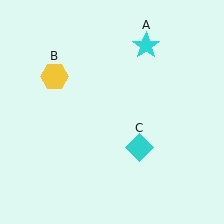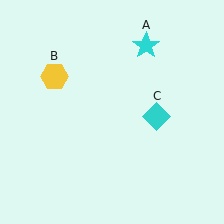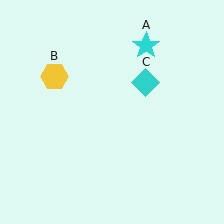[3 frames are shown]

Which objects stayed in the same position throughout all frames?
Cyan star (object A) and yellow hexagon (object B) remained stationary.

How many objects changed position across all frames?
1 object changed position: cyan diamond (object C).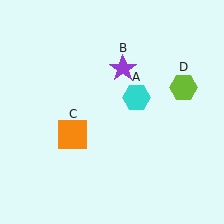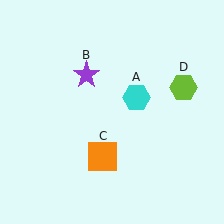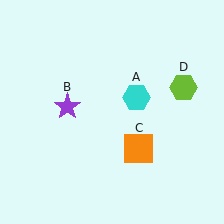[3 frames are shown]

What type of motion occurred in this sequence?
The purple star (object B), orange square (object C) rotated counterclockwise around the center of the scene.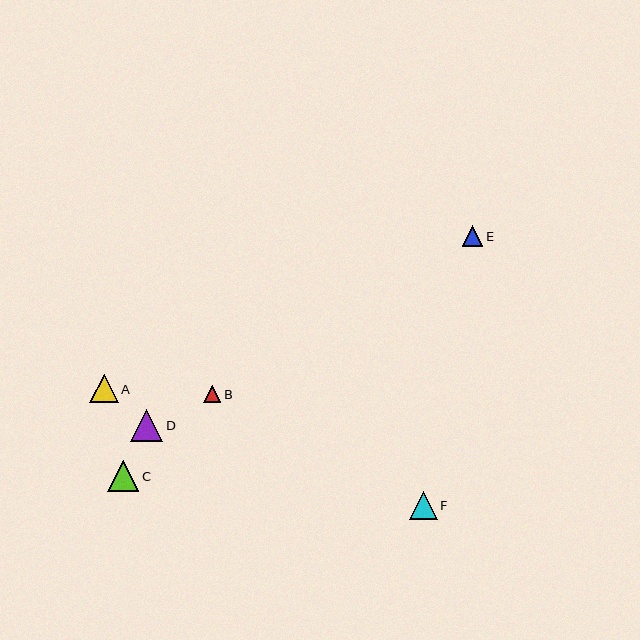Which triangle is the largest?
Triangle D is the largest with a size of approximately 32 pixels.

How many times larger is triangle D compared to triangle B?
Triangle D is approximately 1.9 times the size of triangle B.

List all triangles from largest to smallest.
From largest to smallest: D, C, A, F, E, B.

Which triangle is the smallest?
Triangle B is the smallest with a size of approximately 17 pixels.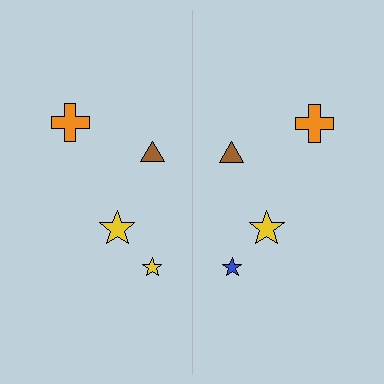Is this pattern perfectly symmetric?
No, the pattern is not perfectly symmetric. The blue star on the right side breaks the symmetry — its mirror counterpart is yellow.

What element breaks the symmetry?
The blue star on the right side breaks the symmetry — its mirror counterpart is yellow.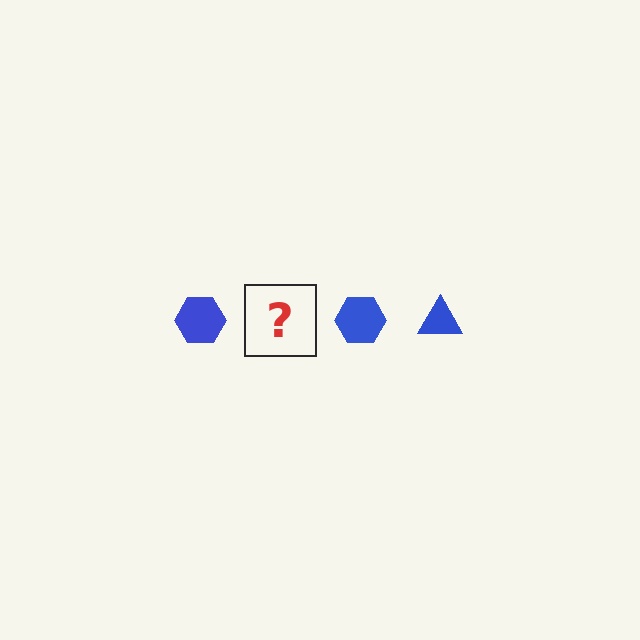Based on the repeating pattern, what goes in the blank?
The blank should be a blue triangle.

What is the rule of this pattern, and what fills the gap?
The rule is that the pattern cycles through hexagon, triangle shapes in blue. The gap should be filled with a blue triangle.